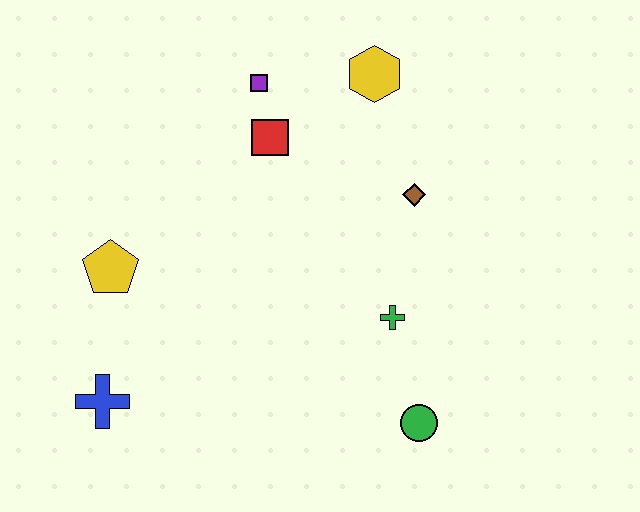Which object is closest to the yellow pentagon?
The blue cross is closest to the yellow pentagon.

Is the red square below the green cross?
No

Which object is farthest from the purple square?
The green circle is farthest from the purple square.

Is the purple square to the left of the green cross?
Yes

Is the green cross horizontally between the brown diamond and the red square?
Yes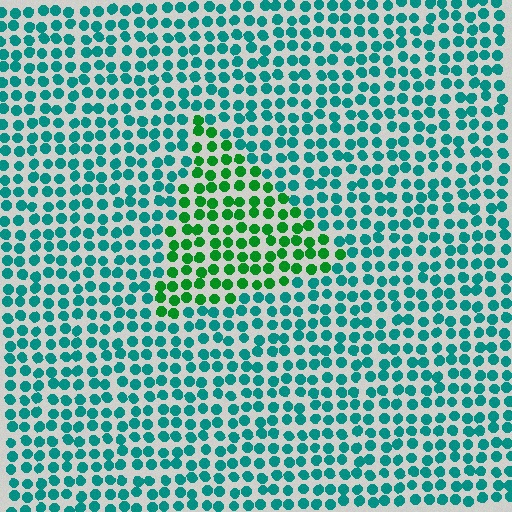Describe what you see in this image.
The image is filled with small teal elements in a uniform arrangement. A triangle-shaped region is visible where the elements are tinted to a slightly different hue, forming a subtle color boundary.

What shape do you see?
I see a triangle.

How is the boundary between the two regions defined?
The boundary is defined purely by a slight shift in hue (about 44 degrees). Spacing, size, and orientation are identical on both sides.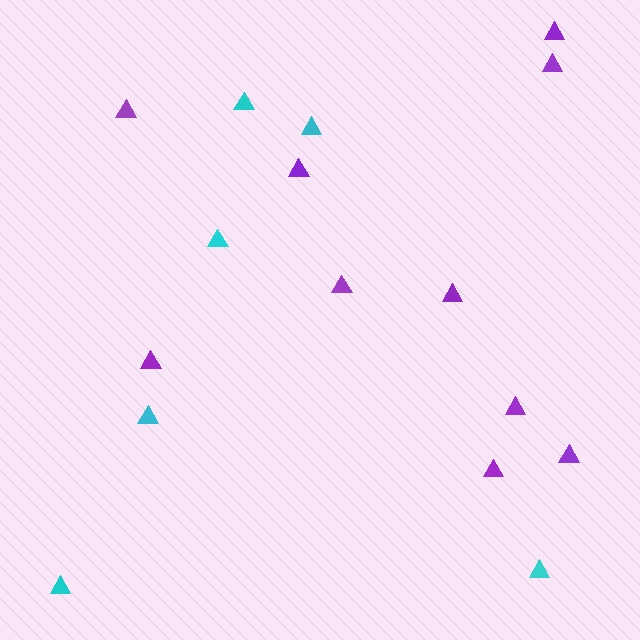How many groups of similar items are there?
There are 2 groups: one group of purple triangles (10) and one group of cyan triangles (6).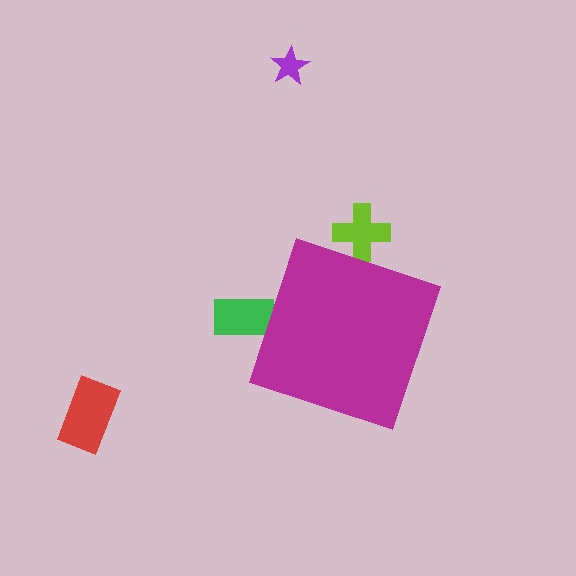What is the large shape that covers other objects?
A magenta diamond.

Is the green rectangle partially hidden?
Yes, the green rectangle is partially hidden behind the magenta diamond.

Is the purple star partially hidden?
No, the purple star is fully visible.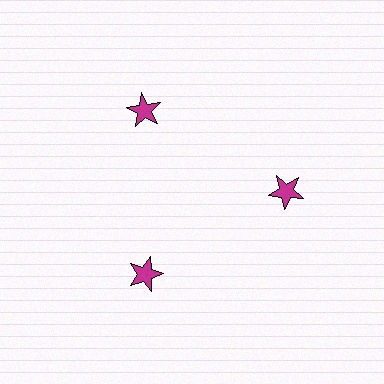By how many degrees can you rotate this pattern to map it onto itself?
The pattern maps onto itself every 120 degrees of rotation.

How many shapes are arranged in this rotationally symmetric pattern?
There are 3 shapes, arranged in 3 groups of 1.